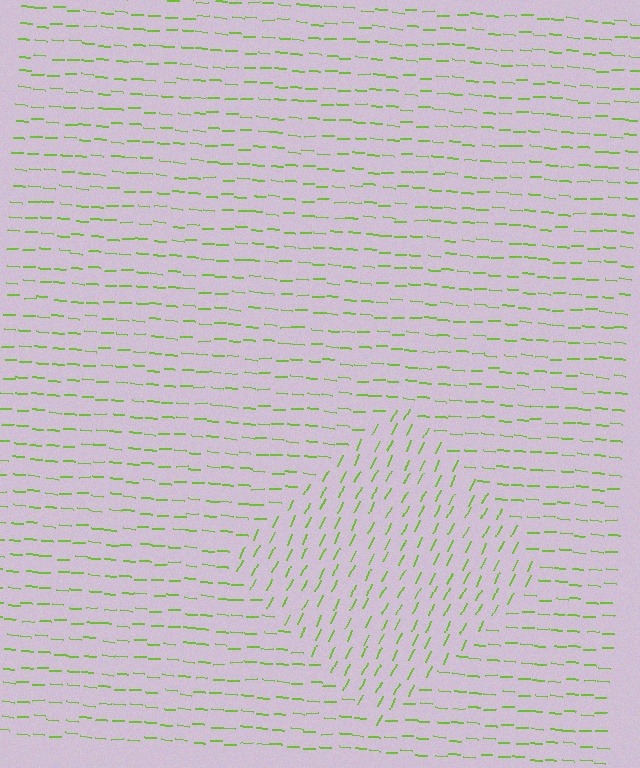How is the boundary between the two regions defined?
The boundary is defined purely by a change in line orientation (approximately 68 degrees difference). All lines are the same color and thickness.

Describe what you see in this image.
The image is filled with small lime line segments. A diamond region in the image has lines oriented differently from the surrounding lines, creating a visible texture boundary.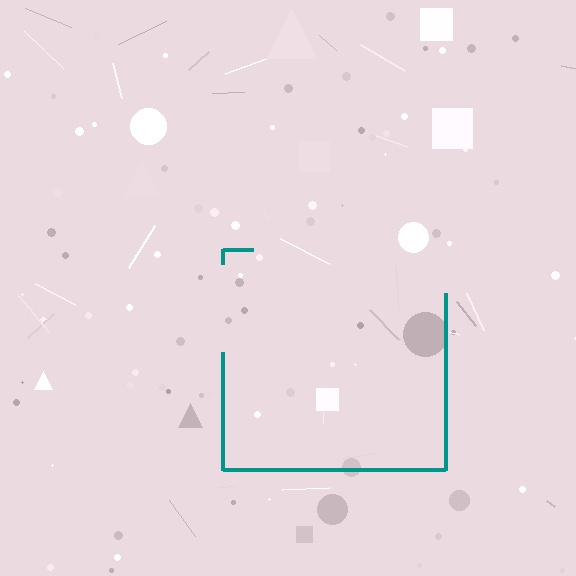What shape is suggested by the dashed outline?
The dashed outline suggests a square.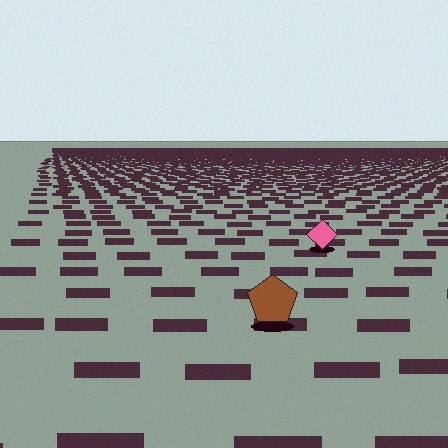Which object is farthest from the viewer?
The pink diamond is farthest from the viewer. It appears smaller and the ground texture around it is denser.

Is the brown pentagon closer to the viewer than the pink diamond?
Yes. The brown pentagon is closer — you can tell from the texture gradient: the ground texture is coarser near it.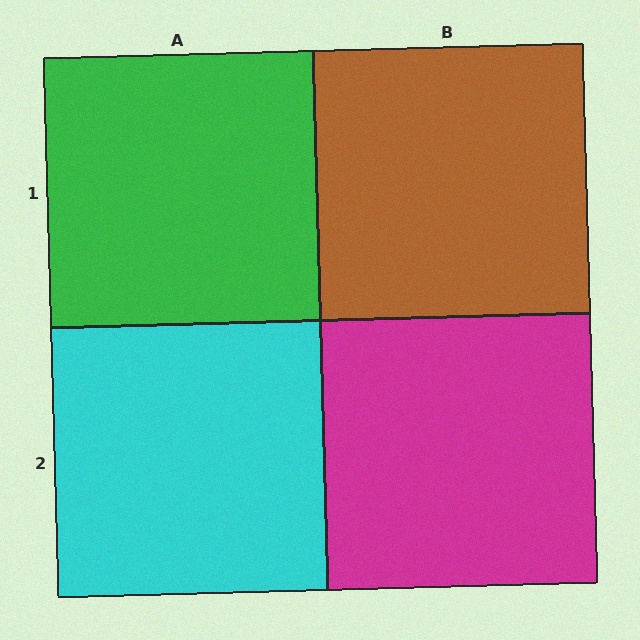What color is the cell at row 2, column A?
Cyan.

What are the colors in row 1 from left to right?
Green, brown.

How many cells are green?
1 cell is green.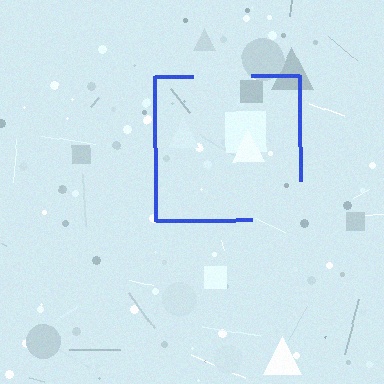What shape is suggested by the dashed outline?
The dashed outline suggests a square.